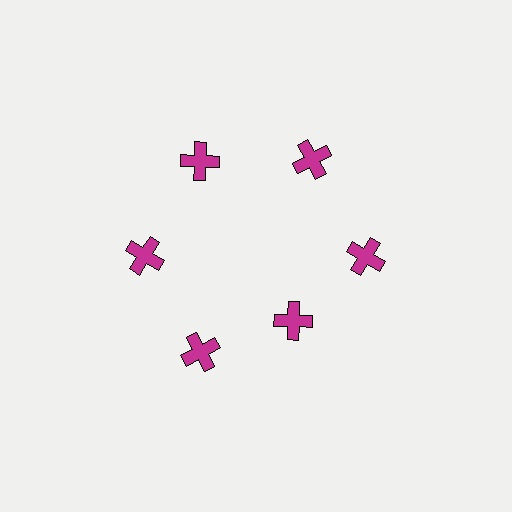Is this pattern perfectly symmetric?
No. The 6 magenta crosses are arranged in a ring, but one element near the 5 o'clock position is pulled inward toward the center, breaking the 6-fold rotational symmetry.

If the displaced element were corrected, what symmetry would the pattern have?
It would have 6-fold rotational symmetry — the pattern would map onto itself every 60 degrees.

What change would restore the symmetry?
The symmetry would be restored by moving it outward, back onto the ring so that all 6 crosses sit at equal angles and equal distance from the center.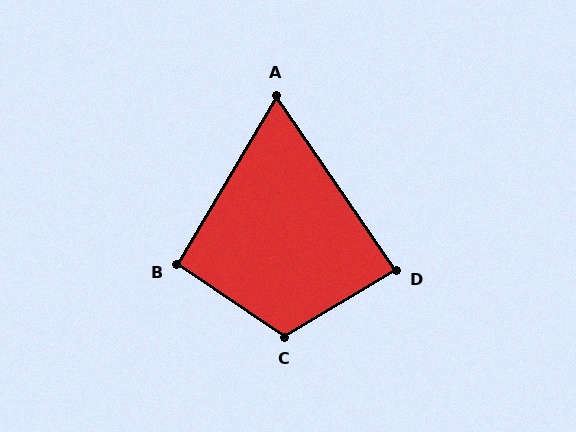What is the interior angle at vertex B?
Approximately 94 degrees (approximately right).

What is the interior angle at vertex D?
Approximately 86 degrees (approximately right).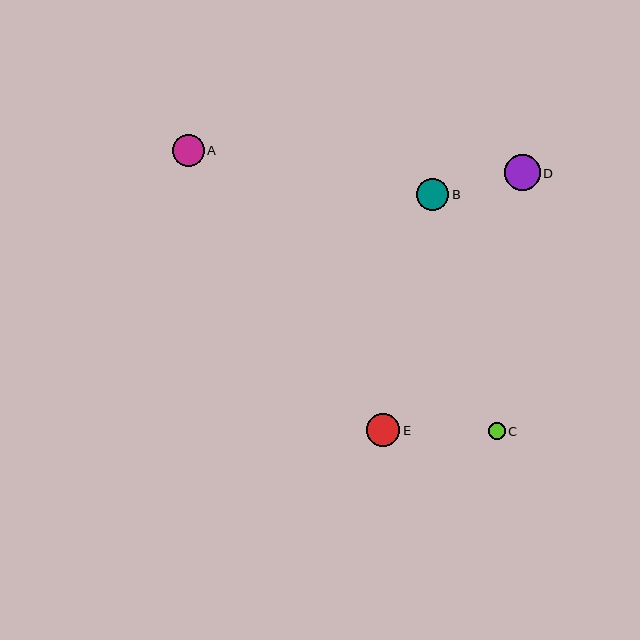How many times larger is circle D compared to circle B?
Circle D is approximately 1.1 times the size of circle B.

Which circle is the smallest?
Circle C is the smallest with a size of approximately 17 pixels.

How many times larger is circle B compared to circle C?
Circle B is approximately 1.9 times the size of circle C.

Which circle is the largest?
Circle D is the largest with a size of approximately 36 pixels.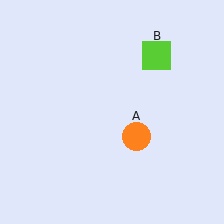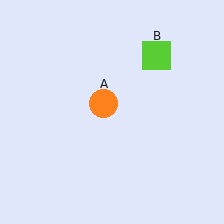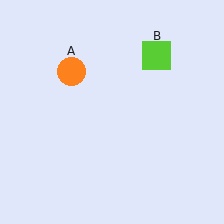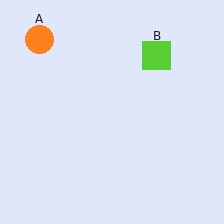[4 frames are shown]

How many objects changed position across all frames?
1 object changed position: orange circle (object A).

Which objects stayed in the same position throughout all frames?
Lime square (object B) remained stationary.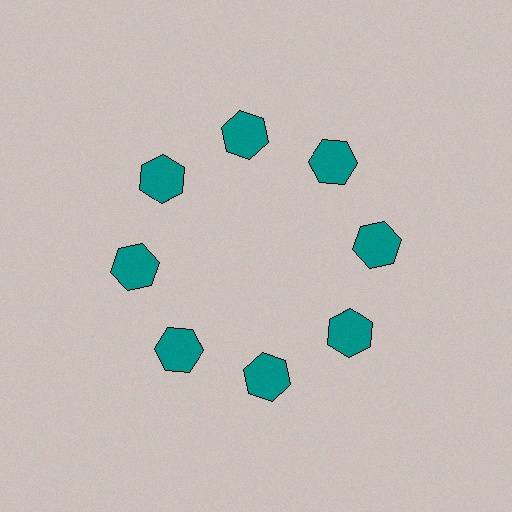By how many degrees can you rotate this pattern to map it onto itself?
The pattern maps onto itself every 45 degrees of rotation.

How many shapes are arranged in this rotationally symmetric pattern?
There are 8 shapes, arranged in 8 groups of 1.